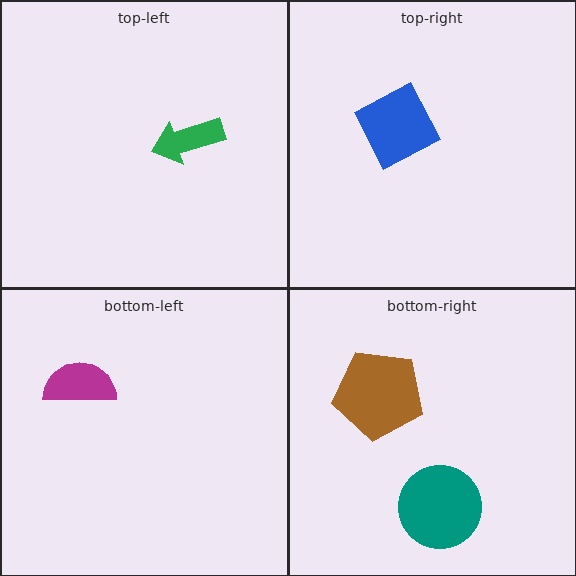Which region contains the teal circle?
The bottom-right region.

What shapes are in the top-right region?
The blue square.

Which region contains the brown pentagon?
The bottom-right region.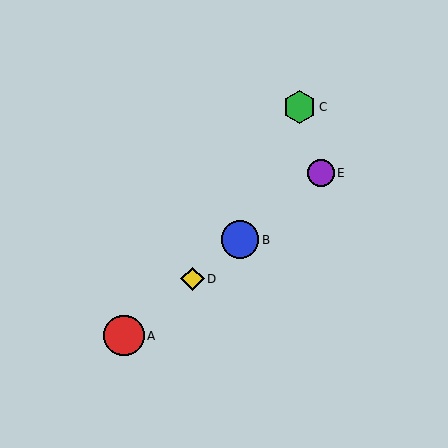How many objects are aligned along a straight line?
4 objects (A, B, D, E) are aligned along a straight line.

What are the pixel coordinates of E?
Object E is at (321, 173).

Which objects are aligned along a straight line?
Objects A, B, D, E are aligned along a straight line.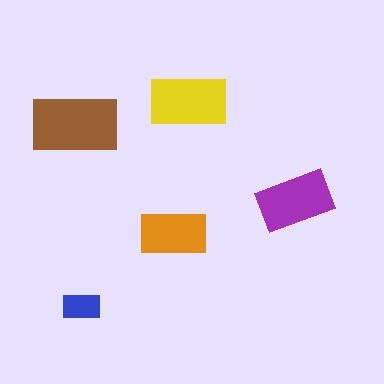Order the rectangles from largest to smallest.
the brown one, the yellow one, the purple one, the orange one, the blue one.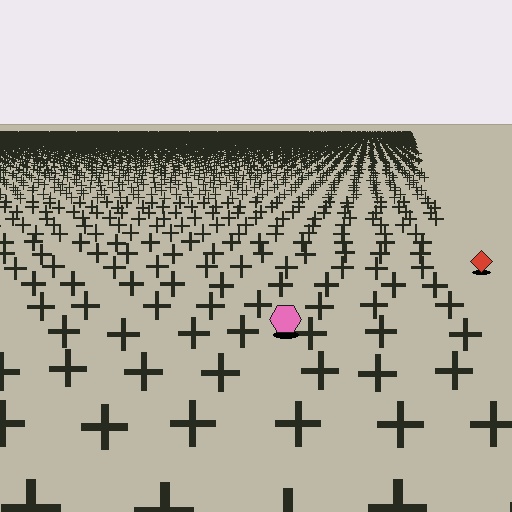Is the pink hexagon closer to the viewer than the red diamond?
Yes. The pink hexagon is closer — you can tell from the texture gradient: the ground texture is coarser near it.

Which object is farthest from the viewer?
The red diamond is farthest from the viewer. It appears smaller and the ground texture around it is denser.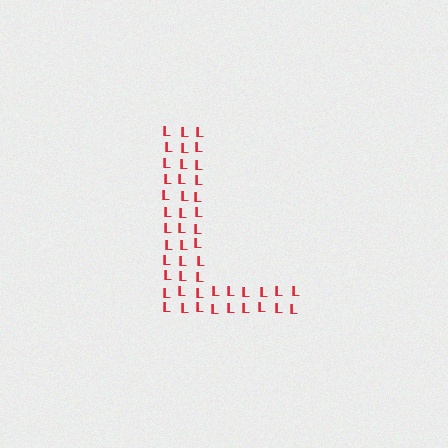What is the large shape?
The large shape is the letter L.